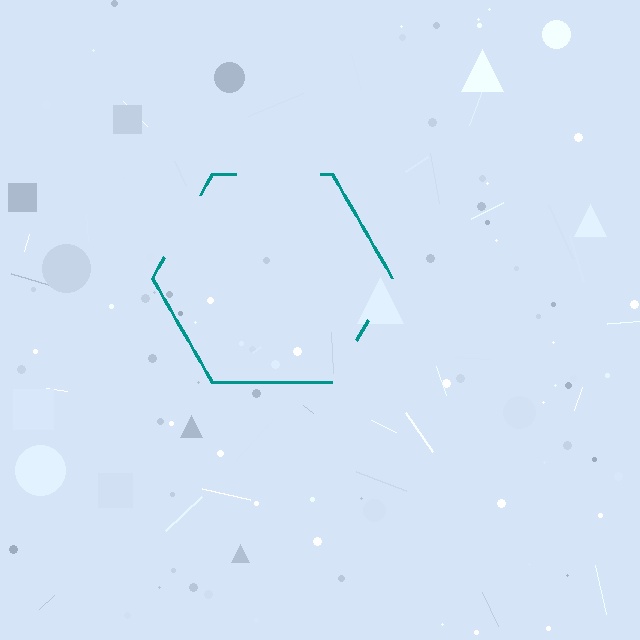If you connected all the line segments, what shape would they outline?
They would outline a hexagon.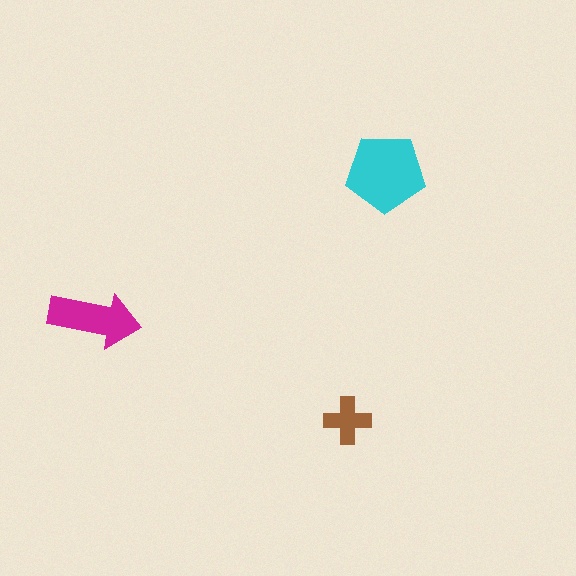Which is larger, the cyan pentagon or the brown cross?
The cyan pentagon.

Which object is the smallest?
The brown cross.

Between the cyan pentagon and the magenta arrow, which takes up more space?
The cyan pentagon.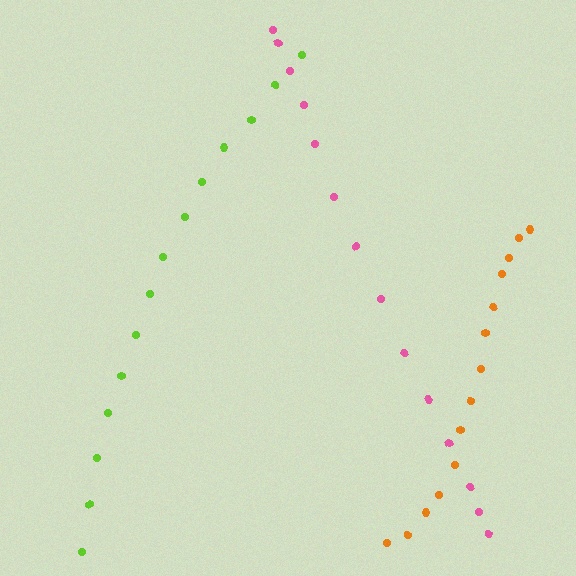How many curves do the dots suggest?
There are 3 distinct paths.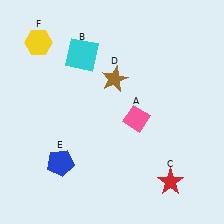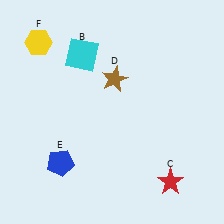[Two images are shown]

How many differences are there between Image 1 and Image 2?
There is 1 difference between the two images.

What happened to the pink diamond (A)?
The pink diamond (A) was removed in Image 2. It was in the bottom-right area of Image 1.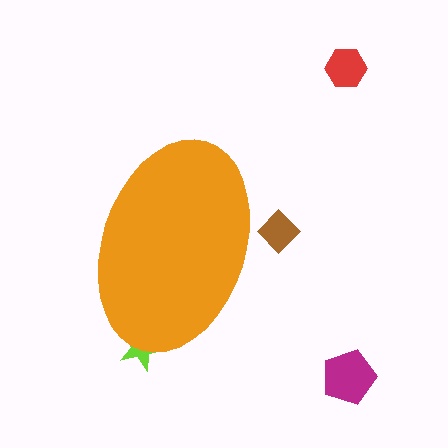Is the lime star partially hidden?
Yes, the lime star is partially hidden behind the orange ellipse.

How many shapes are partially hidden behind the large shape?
2 shapes are partially hidden.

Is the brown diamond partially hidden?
Yes, the brown diamond is partially hidden behind the orange ellipse.